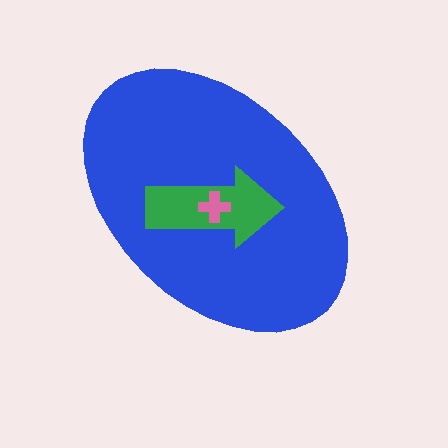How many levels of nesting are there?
3.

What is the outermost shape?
The blue ellipse.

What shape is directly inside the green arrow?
The pink cross.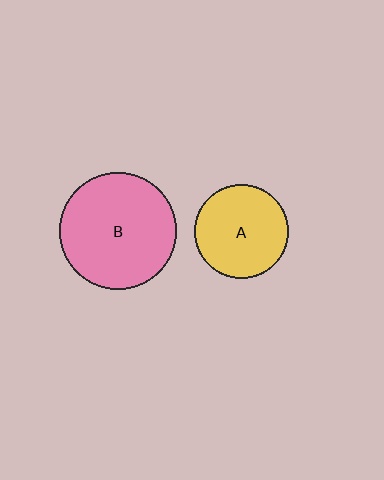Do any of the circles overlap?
No, none of the circles overlap.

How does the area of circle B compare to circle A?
Approximately 1.5 times.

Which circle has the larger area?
Circle B (pink).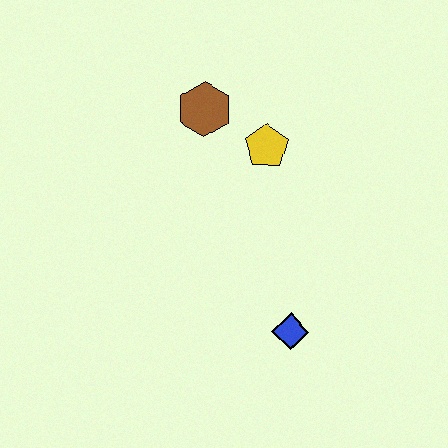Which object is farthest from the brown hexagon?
The blue diamond is farthest from the brown hexagon.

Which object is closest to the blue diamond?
The yellow pentagon is closest to the blue diamond.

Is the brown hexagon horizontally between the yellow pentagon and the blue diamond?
No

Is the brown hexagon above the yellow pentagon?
Yes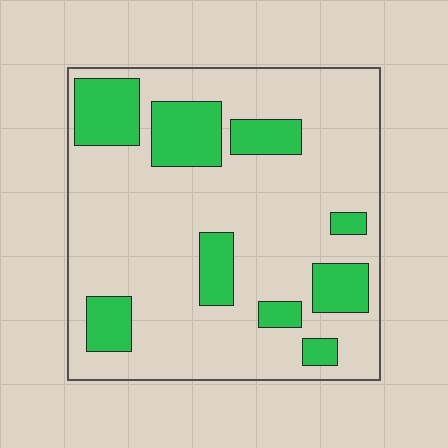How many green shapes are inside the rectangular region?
9.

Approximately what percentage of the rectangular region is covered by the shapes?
Approximately 25%.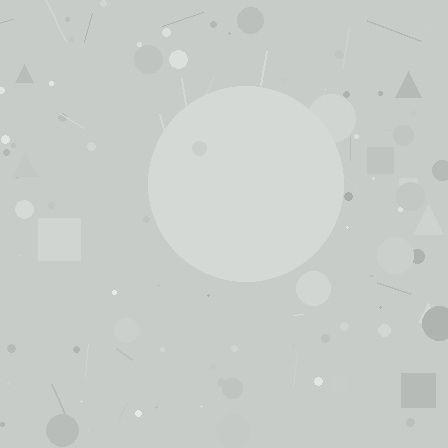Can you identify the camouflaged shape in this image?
The camouflaged shape is a circle.